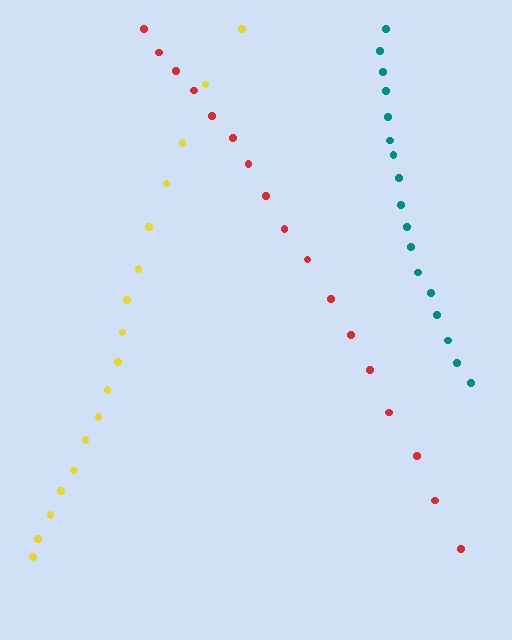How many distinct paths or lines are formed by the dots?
There are 3 distinct paths.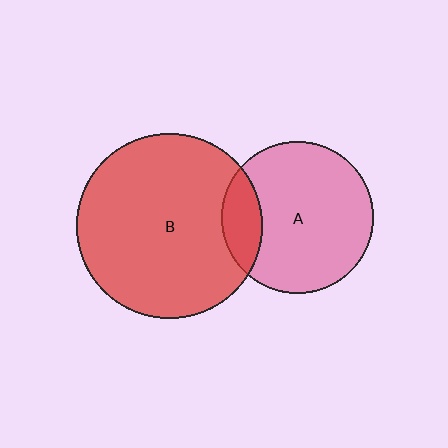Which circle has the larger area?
Circle B (red).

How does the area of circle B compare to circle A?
Approximately 1.5 times.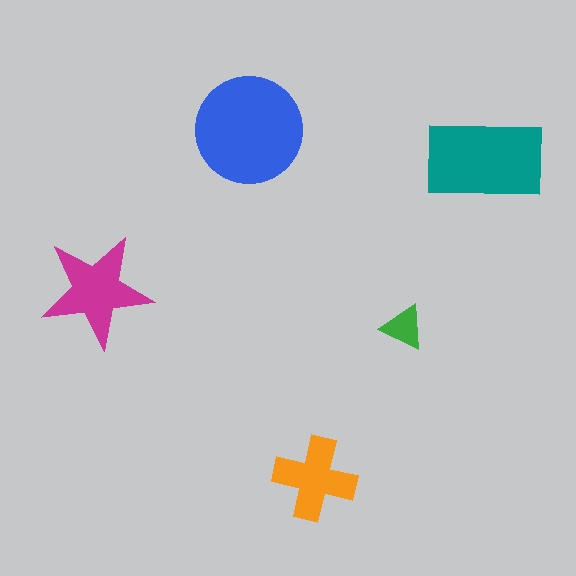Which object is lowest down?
The orange cross is bottommost.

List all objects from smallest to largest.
The green triangle, the orange cross, the magenta star, the teal rectangle, the blue circle.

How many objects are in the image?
There are 5 objects in the image.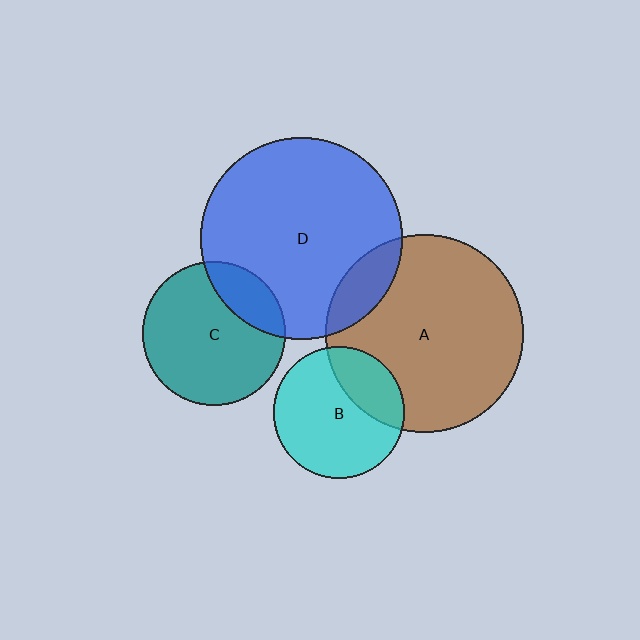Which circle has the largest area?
Circle D (blue).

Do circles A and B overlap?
Yes.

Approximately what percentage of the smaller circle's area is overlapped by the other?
Approximately 30%.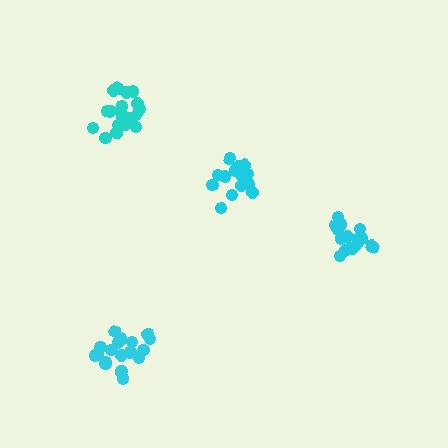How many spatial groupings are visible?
There are 4 spatial groupings.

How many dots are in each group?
Group 1: 15 dots, Group 2: 20 dots, Group 3: 17 dots, Group 4: 20 dots (72 total).